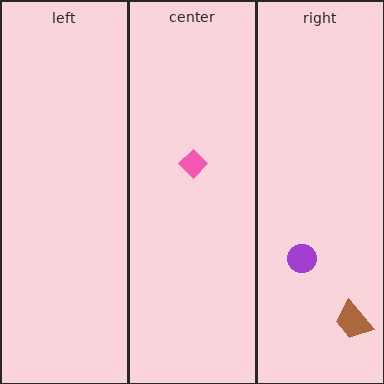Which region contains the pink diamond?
The center region.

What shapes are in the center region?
The pink diamond.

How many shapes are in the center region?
1.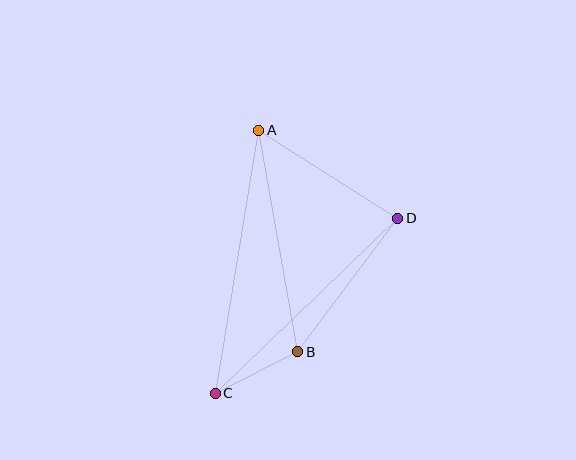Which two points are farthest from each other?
Points A and C are farthest from each other.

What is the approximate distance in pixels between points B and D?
The distance between B and D is approximately 167 pixels.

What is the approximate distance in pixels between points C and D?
The distance between C and D is approximately 253 pixels.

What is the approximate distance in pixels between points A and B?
The distance between A and B is approximately 225 pixels.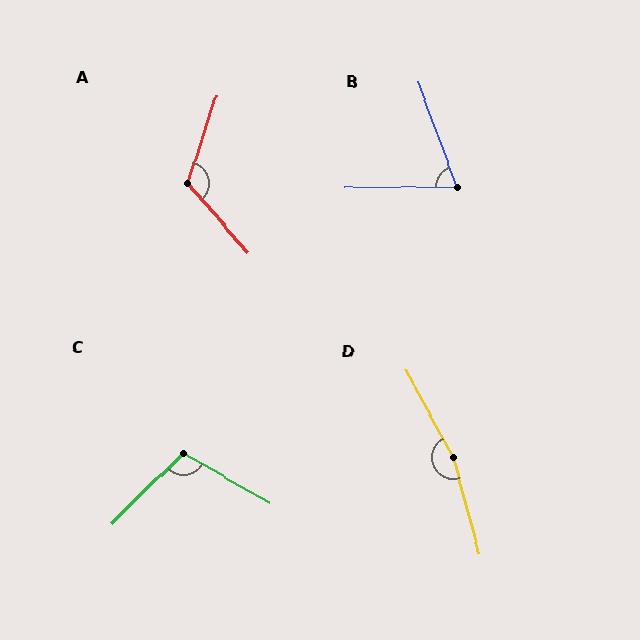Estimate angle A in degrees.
Approximately 120 degrees.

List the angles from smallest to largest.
B (71°), C (106°), A (120°), D (167°).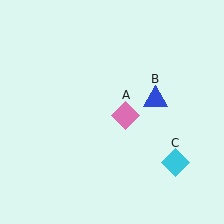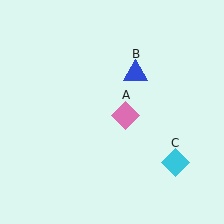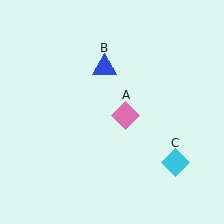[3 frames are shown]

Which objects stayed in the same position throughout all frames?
Pink diamond (object A) and cyan diamond (object C) remained stationary.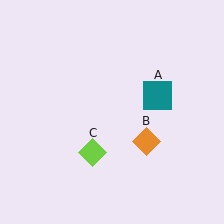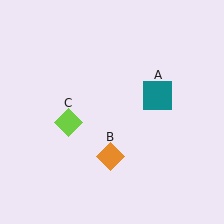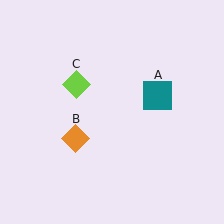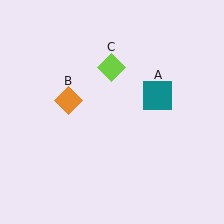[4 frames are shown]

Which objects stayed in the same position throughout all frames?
Teal square (object A) remained stationary.